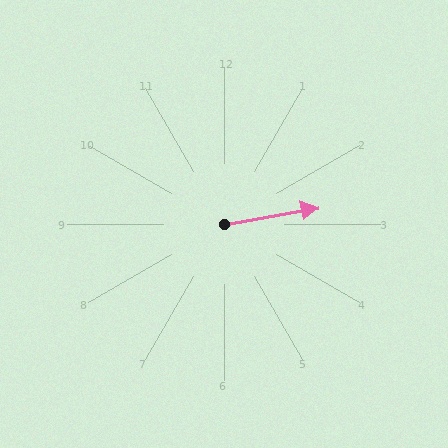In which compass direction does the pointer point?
East.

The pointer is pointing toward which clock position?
Roughly 3 o'clock.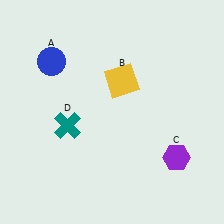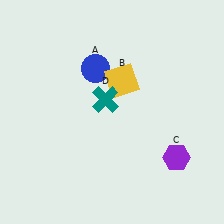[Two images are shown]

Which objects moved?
The objects that moved are: the blue circle (A), the teal cross (D).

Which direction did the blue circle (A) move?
The blue circle (A) moved right.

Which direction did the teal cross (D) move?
The teal cross (D) moved right.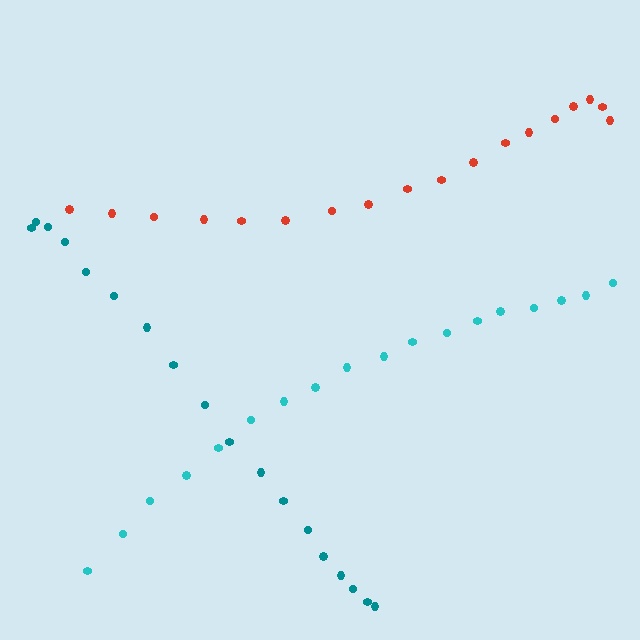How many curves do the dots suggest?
There are 3 distinct paths.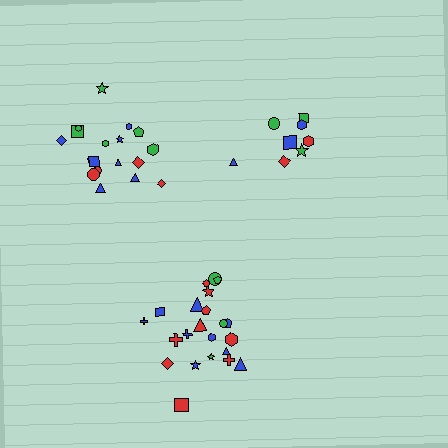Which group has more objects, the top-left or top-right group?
The top-left group.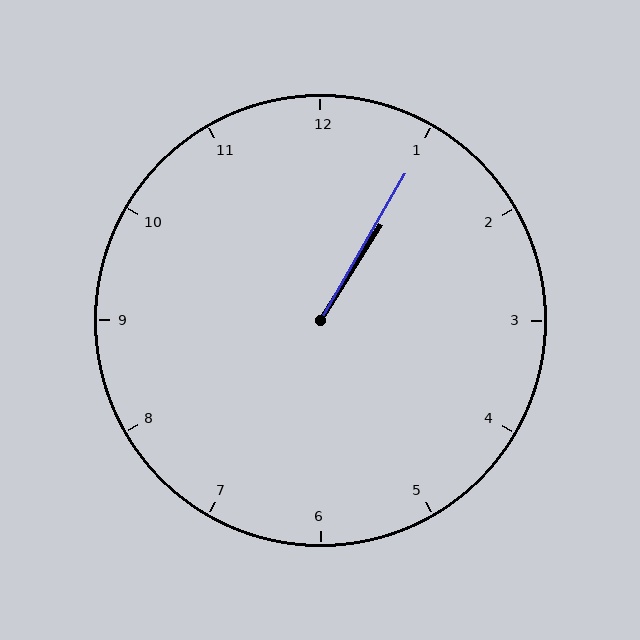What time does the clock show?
1:05.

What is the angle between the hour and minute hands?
Approximately 2 degrees.